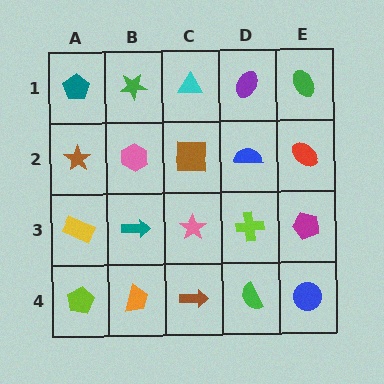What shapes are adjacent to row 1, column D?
A blue semicircle (row 2, column D), a cyan triangle (row 1, column C), a green ellipse (row 1, column E).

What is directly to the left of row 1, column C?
A green star.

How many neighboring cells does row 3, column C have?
4.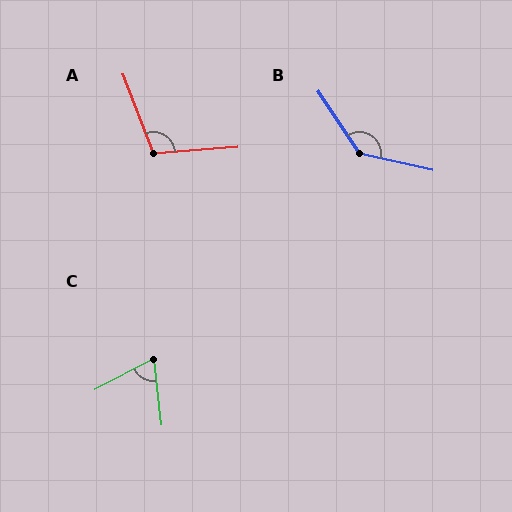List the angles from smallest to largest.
C (69°), A (107°), B (136°).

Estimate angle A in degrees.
Approximately 107 degrees.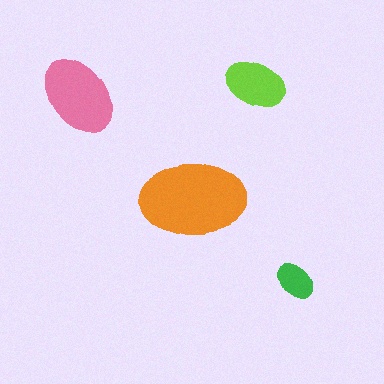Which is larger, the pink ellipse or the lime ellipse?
The pink one.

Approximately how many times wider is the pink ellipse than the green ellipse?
About 2 times wider.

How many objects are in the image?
There are 4 objects in the image.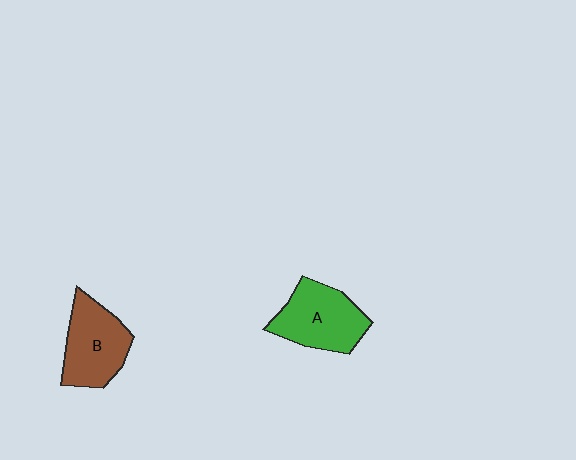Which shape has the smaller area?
Shape B (brown).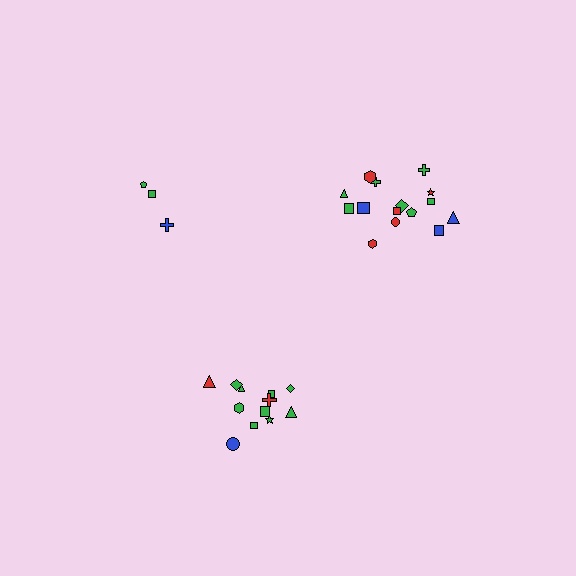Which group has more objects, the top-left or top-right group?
The top-right group.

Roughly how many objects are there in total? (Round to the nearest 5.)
Roughly 30 objects in total.